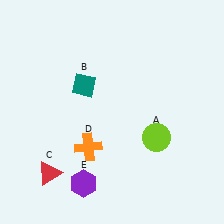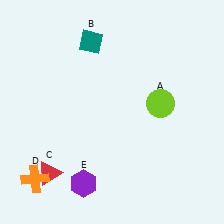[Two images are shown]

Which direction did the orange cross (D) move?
The orange cross (D) moved left.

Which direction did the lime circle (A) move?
The lime circle (A) moved up.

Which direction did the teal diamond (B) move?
The teal diamond (B) moved up.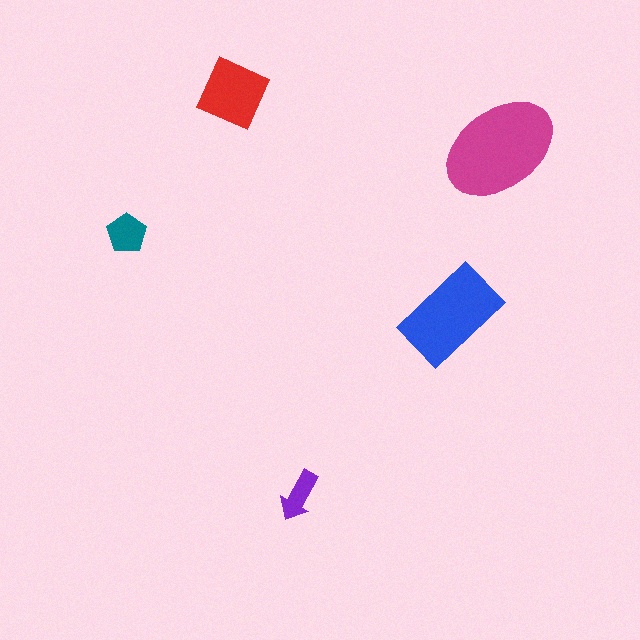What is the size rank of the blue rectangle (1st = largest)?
2nd.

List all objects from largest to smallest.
The magenta ellipse, the blue rectangle, the red square, the teal pentagon, the purple arrow.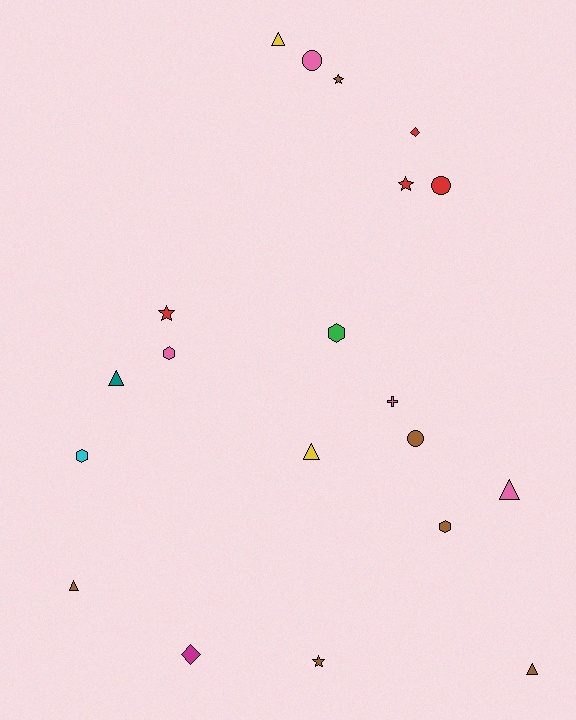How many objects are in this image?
There are 20 objects.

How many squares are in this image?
There are no squares.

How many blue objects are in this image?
There are no blue objects.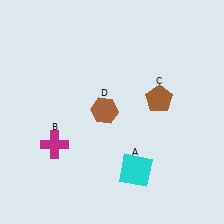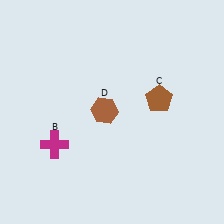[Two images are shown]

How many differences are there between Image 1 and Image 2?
There is 1 difference between the two images.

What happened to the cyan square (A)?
The cyan square (A) was removed in Image 2. It was in the bottom-right area of Image 1.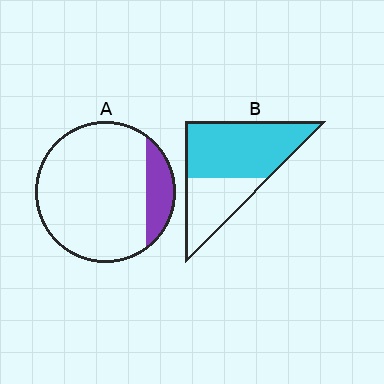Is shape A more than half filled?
No.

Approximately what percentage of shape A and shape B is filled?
A is approximately 15% and B is approximately 65%.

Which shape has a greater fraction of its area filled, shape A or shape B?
Shape B.